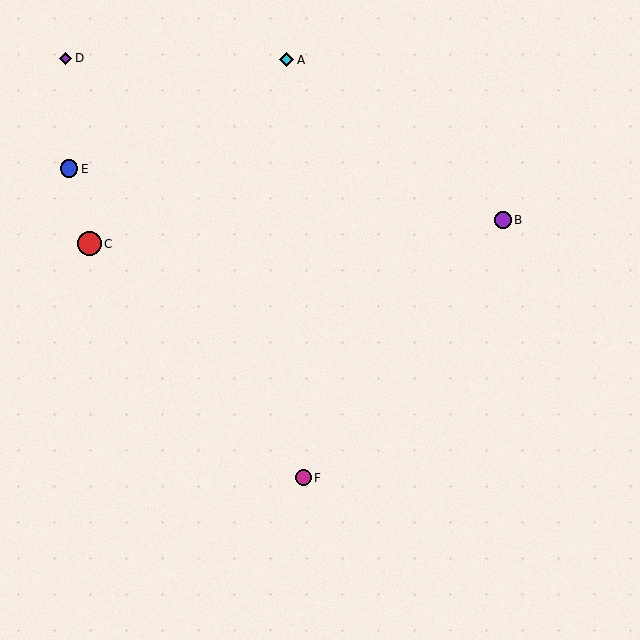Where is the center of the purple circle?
The center of the purple circle is at (503, 220).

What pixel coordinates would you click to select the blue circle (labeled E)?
Click at (69, 169) to select the blue circle E.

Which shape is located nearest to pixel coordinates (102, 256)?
The red circle (labeled C) at (90, 244) is nearest to that location.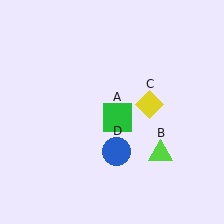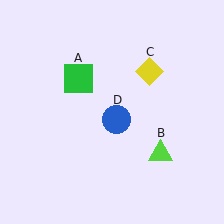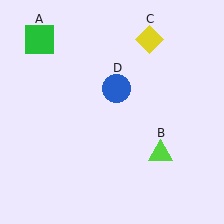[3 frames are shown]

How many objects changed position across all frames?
3 objects changed position: green square (object A), yellow diamond (object C), blue circle (object D).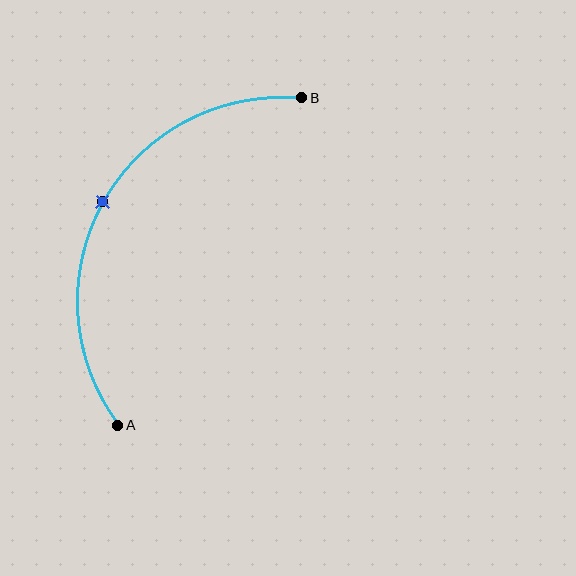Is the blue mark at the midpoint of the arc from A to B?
Yes. The blue mark lies on the arc at equal arc-length from both A and B — it is the arc midpoint.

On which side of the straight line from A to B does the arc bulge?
The arc bulges to the left of the straight line connecting A and B.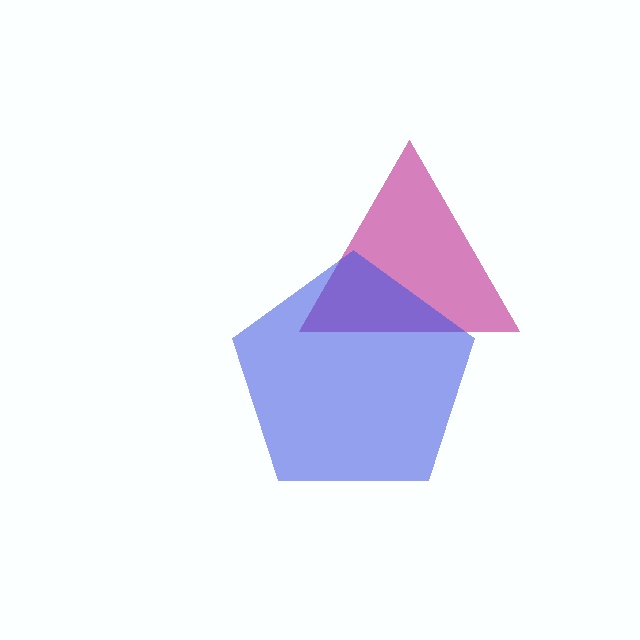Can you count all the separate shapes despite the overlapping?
Yes, there are 2 separate shapes.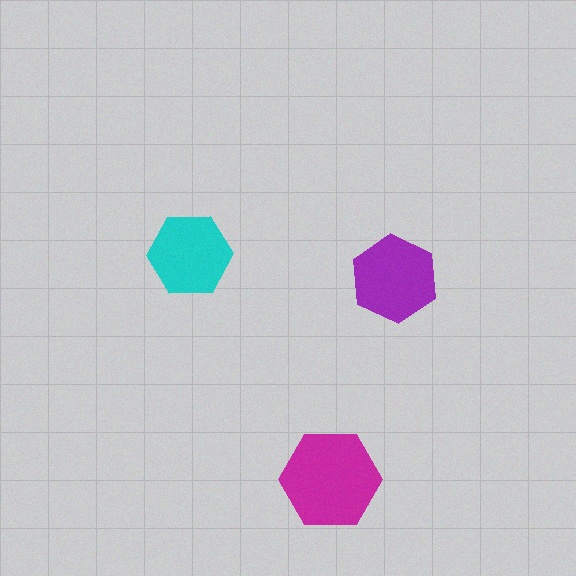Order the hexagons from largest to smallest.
the magenta one, the purple one, the cyan one.